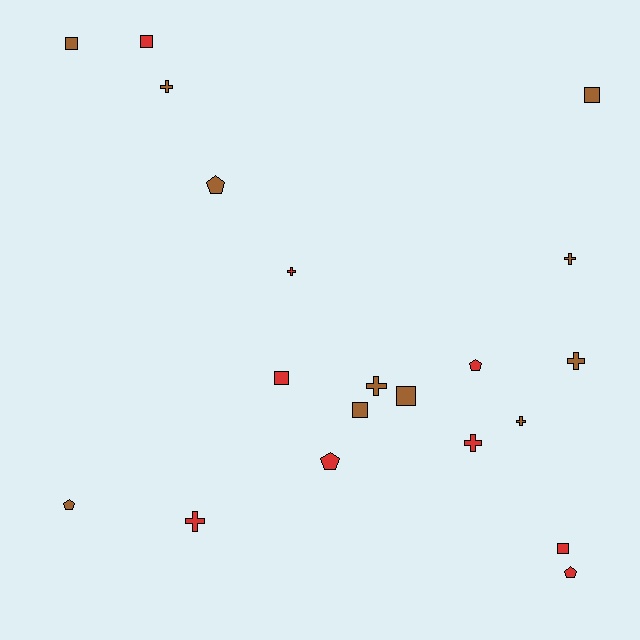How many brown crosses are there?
There are 5 brown crosses.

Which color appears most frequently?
Brown, with 11 objects.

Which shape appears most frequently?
Cross, with 8 objects.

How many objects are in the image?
There are 20 objects.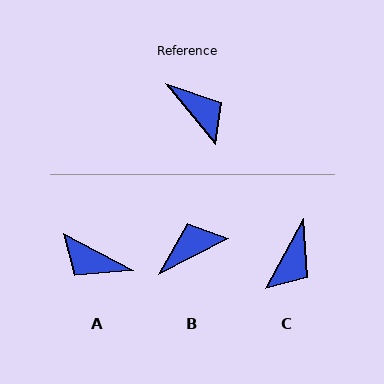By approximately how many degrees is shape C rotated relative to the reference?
Approximately 68 degrees clockwise.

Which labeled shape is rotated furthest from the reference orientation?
A, about 157 degrees away.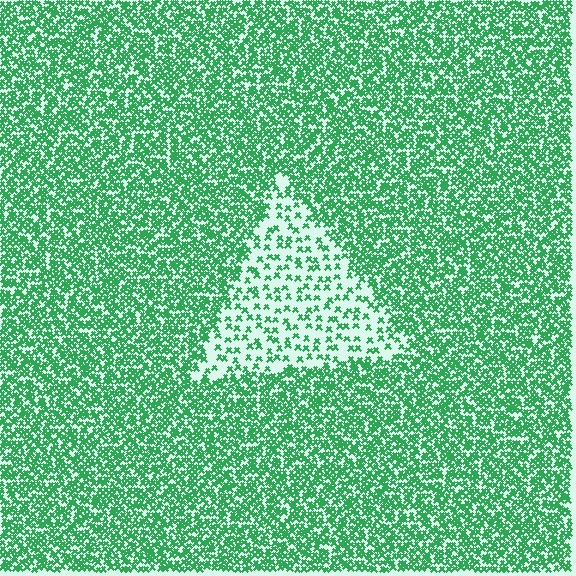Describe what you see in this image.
The image contains small green elements arranged at two different densities. A triangle-shaped region is visible where the elements are less densely packed than the surrounding area.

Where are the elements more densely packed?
The elements are more densely packed outside the triangle boundary.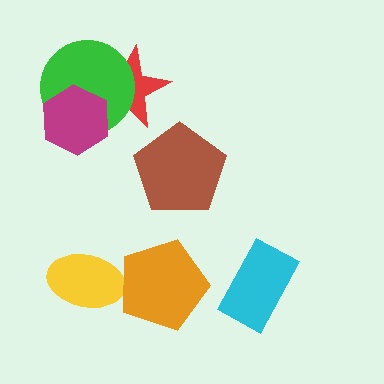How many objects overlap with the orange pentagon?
1 object overlaps with the orange pentagon.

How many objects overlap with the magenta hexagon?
2 objects overlap with the magenta hexagon.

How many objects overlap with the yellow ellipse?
1 object overlaps with the yellow ellipse.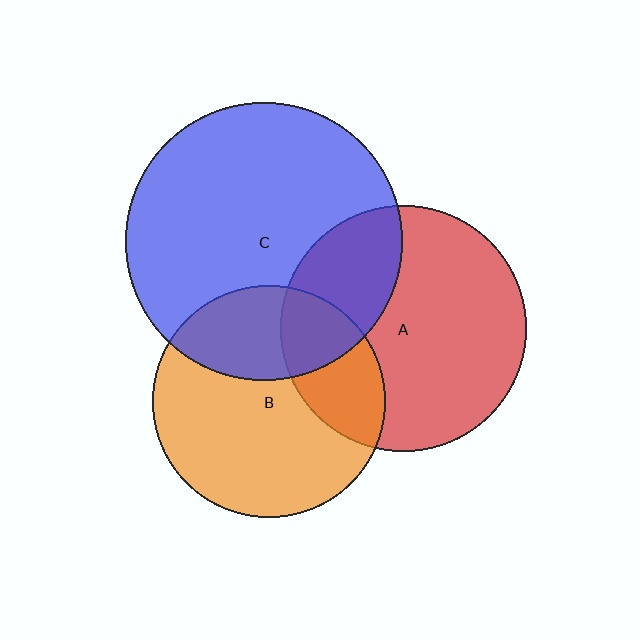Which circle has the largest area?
Circle C (blue).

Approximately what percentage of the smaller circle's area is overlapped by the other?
Approximately 30%.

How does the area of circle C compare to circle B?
Approximately 1.4 times.